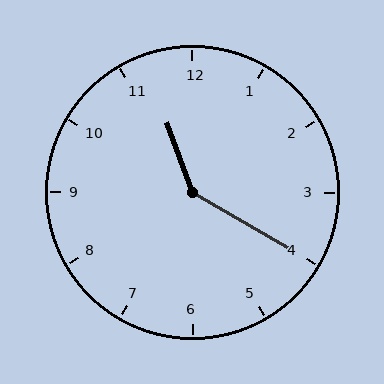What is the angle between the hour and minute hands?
Approximately 140 degrees.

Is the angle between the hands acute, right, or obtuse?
It is obtuse.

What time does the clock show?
11:20.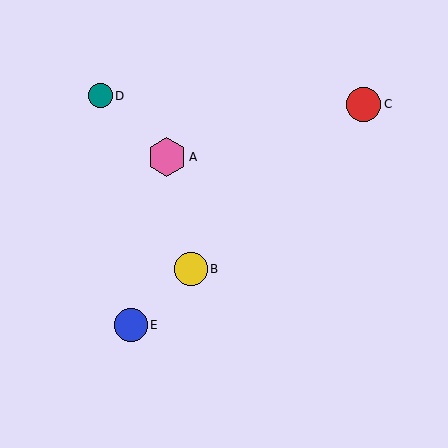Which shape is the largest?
The pink hexagon (labeled A) is the largest.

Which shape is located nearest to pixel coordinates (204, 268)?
The yellow circle (labeled B) at (191, 269) is nearest to that location.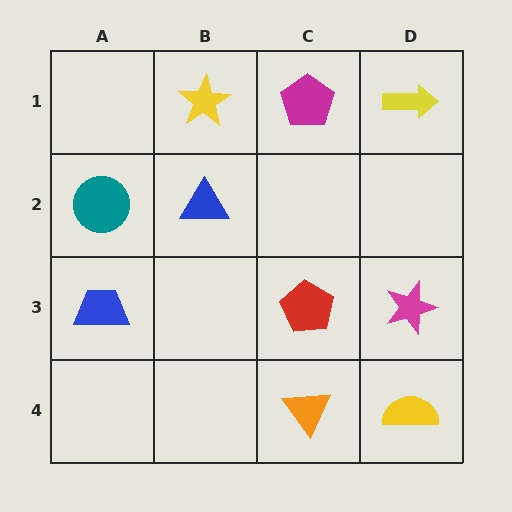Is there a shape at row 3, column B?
No, that cell is empty.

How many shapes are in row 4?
2 shapes.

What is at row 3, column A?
A blue trapezoid.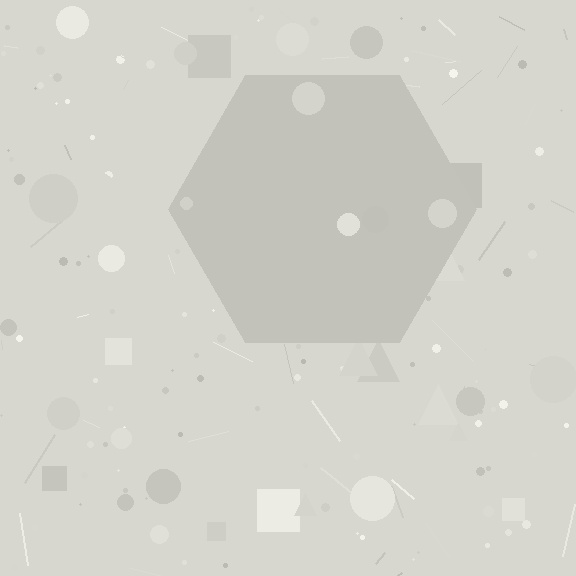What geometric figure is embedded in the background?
A hexagon is embedded in the background.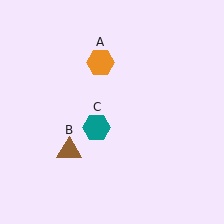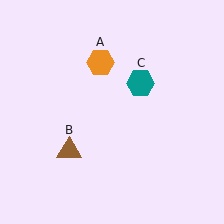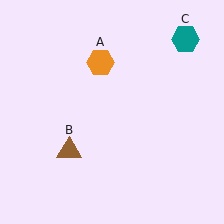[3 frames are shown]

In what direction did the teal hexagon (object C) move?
The teal hexagon (object C) moved up and to the right.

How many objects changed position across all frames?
1 object changed position: teal hexagon (object C).